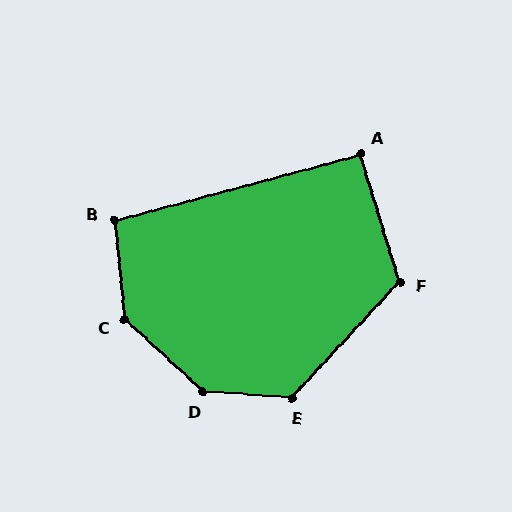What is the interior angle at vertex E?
Approximately 129 degrees (obtuse).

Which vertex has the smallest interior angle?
A, at approximately 92 degrees.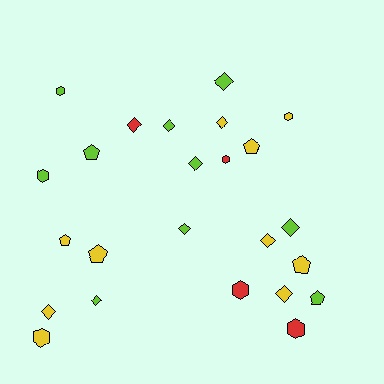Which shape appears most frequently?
Diamond, with 11 objects.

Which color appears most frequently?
Lime, with 10 objects.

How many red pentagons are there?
There are no red pentagons.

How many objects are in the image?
There are 24 objects.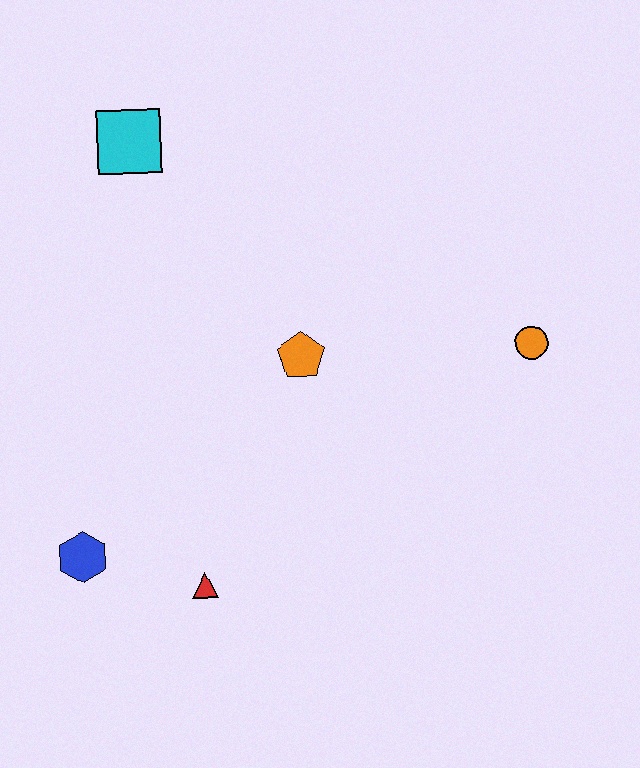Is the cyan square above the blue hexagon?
Yes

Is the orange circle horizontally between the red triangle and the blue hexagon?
No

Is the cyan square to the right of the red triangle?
No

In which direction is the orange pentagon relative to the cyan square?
The orange pentagon is below the cyan square.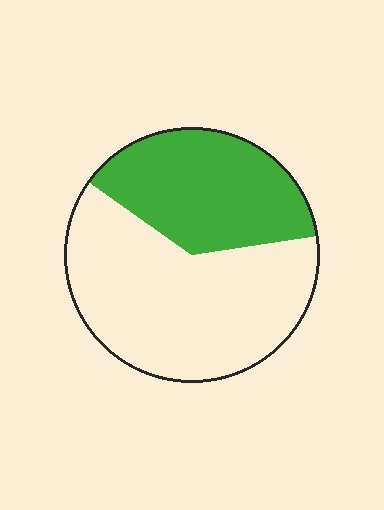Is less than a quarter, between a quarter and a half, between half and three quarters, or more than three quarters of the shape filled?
Between a quarter and a half.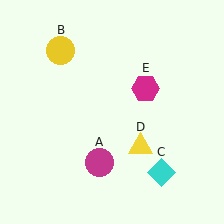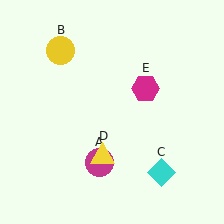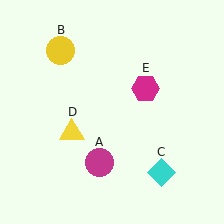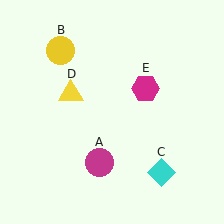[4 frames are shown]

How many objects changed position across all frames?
1 object changed position: yellow triangle (object D).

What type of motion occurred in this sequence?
The yellow triangle (object D) rotated clockwise around the center of the scene.